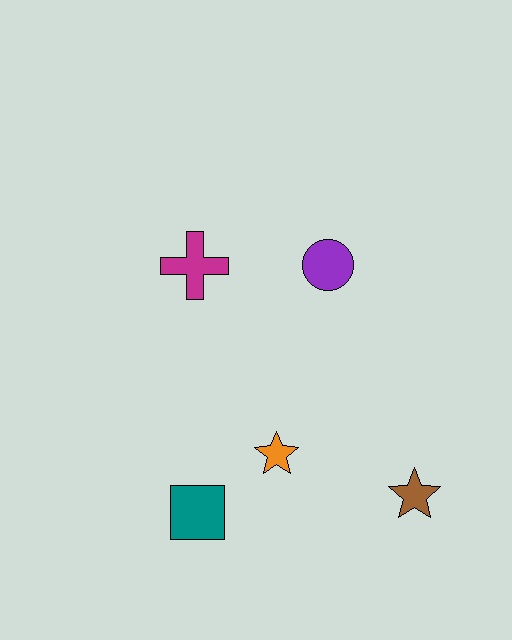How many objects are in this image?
There are 5 objects.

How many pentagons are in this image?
There are no pentagons.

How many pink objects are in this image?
There are no pink objects.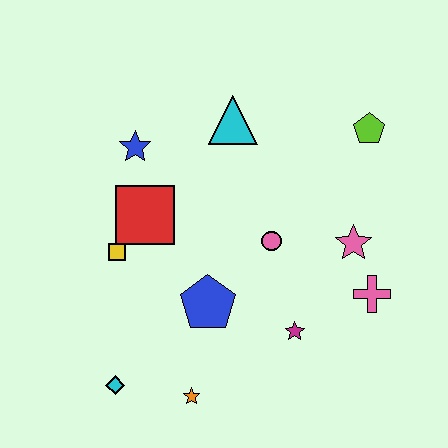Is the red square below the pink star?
No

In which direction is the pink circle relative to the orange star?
The pink circle is above the orange star.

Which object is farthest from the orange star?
The lime pentagon is farthest from the orange star.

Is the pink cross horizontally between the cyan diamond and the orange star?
No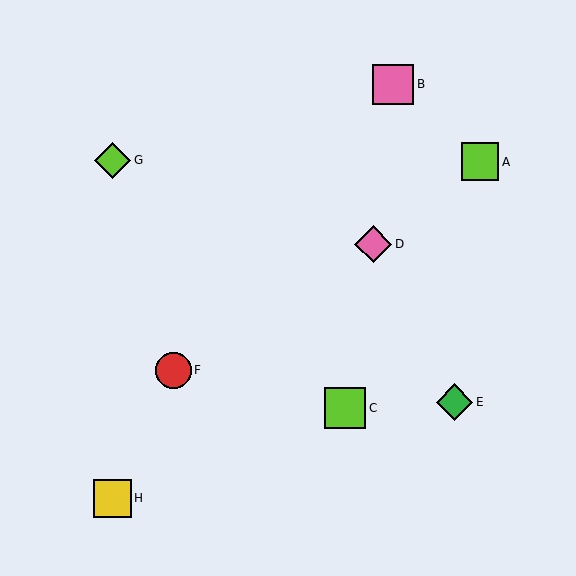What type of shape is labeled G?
Shape G is a lime diamond.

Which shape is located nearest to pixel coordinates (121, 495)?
The yellow square (labeled H) at (112, 498) is nearest to that location.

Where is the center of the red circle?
The center of the red circle is at (173, 370).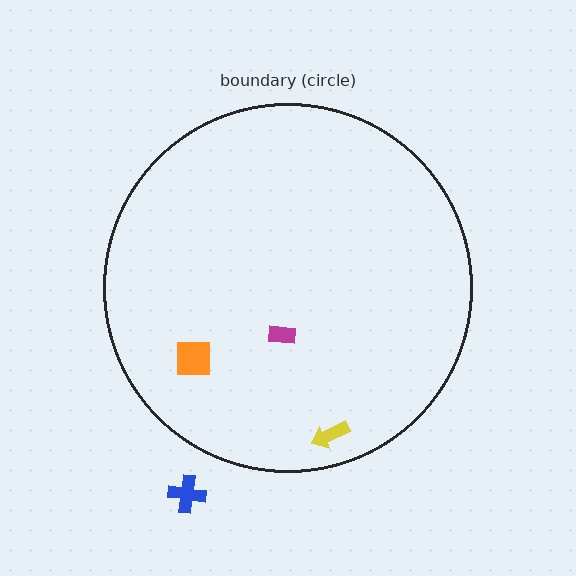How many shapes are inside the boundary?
3 inside, 1 outside.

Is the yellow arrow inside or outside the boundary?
Inside.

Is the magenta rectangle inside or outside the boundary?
Inside.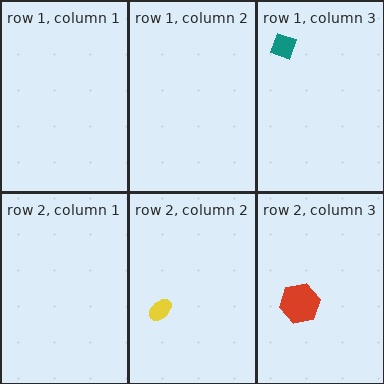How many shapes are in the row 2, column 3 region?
1.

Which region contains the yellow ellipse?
The row 2, column 2 region.